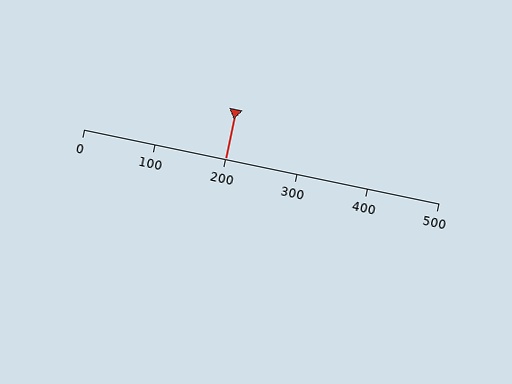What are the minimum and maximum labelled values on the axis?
The axis runs from 0 to 500.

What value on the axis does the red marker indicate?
The marker indicates approximately 200.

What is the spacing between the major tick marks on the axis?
The major ticks are spaced 100 apart.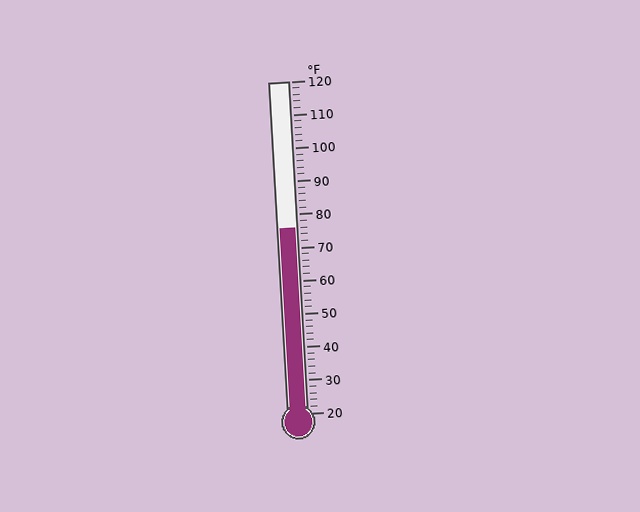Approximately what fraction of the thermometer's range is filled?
The thermometer is filled to approximately 55% of its range.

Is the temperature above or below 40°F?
The temperature is above 40°F.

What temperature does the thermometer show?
The thermometer shows approximately 76°F.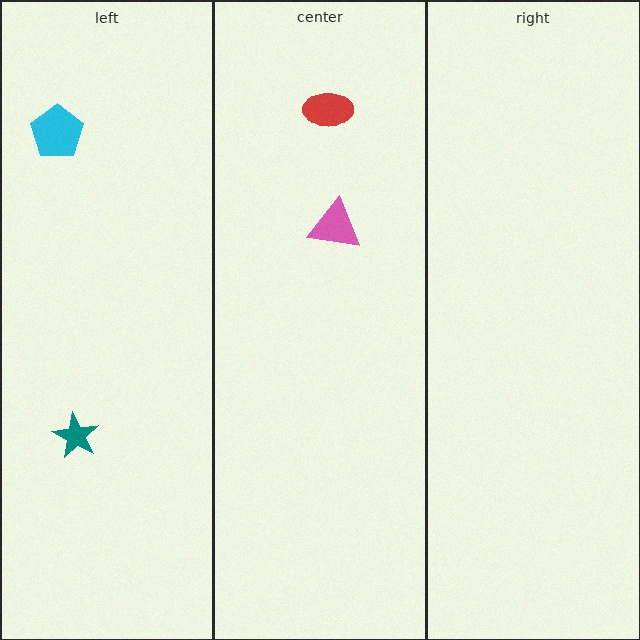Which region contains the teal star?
The left region.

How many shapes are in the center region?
2.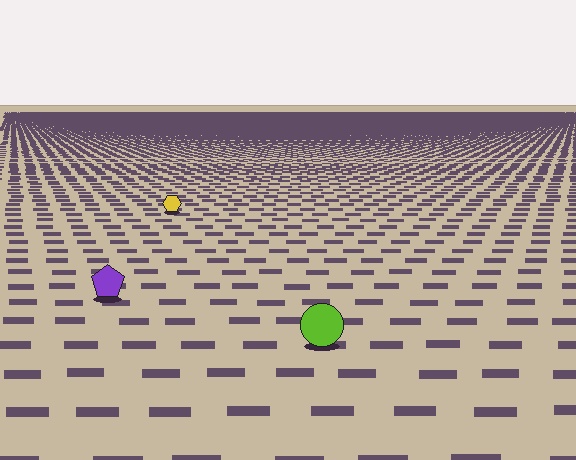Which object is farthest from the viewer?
The yellow hexagon is farthest from the viewer. It appears smaller and the ground texture around it is denser.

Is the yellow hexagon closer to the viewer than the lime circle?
No. The lime circle is closer — you can tell from the texture gradient: the ground texture is coarser near it.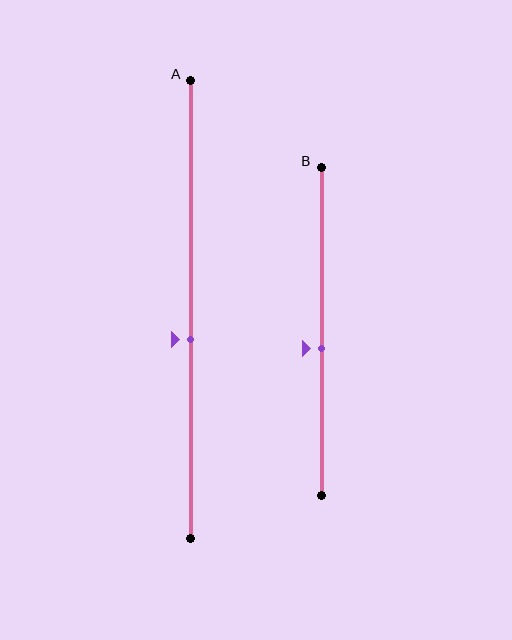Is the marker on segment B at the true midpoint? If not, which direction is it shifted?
No, the marker on segment B is shifted downward by about 5% of the segment length.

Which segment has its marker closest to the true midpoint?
Segment B has its marker closest to the true midpoint.